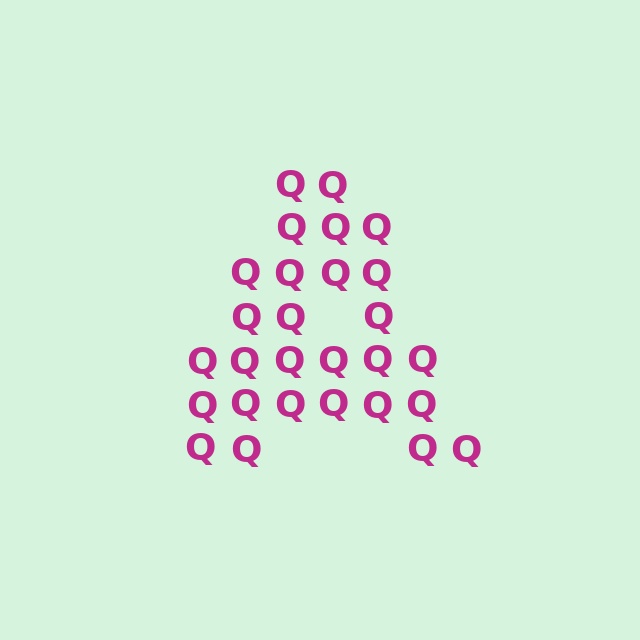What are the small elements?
The small elements are letter Q's.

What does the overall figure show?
The overall figure shows the letter A.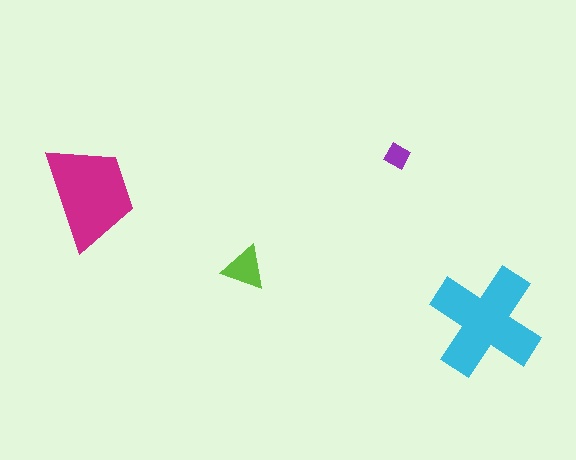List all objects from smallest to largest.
The purple diamond, the lime triangle, the magenta trapezoid, the cyan cross.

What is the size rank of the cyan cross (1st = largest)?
1st.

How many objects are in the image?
There are 4 objects in the image.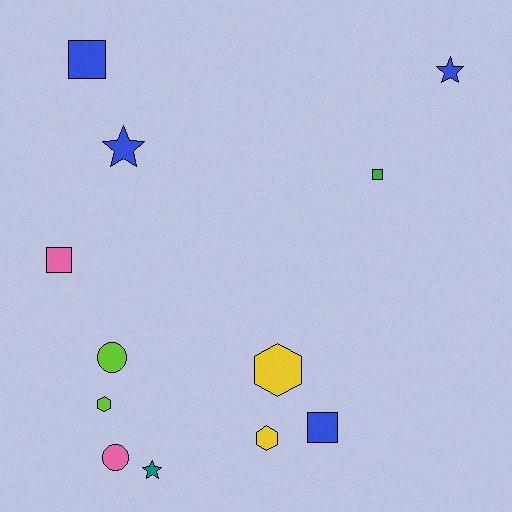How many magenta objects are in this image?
There are no magenta objects.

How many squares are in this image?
There are 4 squares.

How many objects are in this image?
There are 12 objects.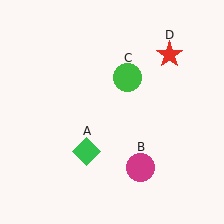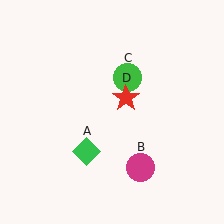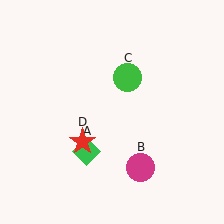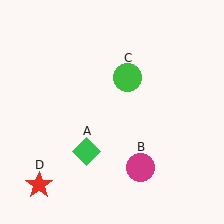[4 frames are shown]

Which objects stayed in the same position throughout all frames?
Green diamond (object A) and magenta circle (object B) and green circle (object C) remained stationary.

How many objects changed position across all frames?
1 object changed position: red star (object D).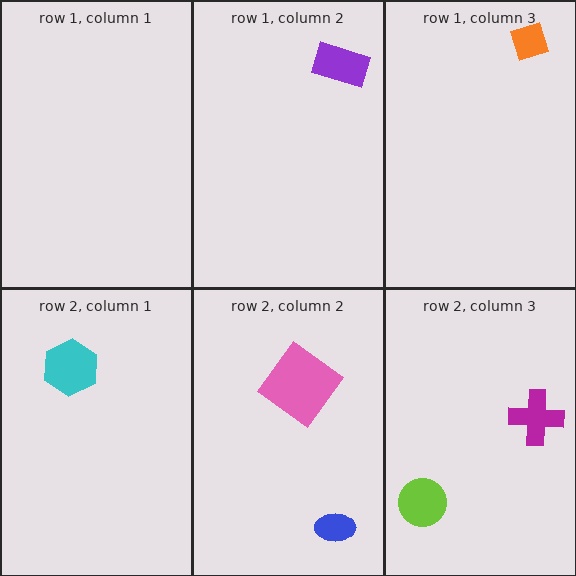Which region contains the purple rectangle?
The row 1, column 2 region.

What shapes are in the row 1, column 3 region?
The orange diamond.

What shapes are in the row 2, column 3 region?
The lime circle, the magenta cross.